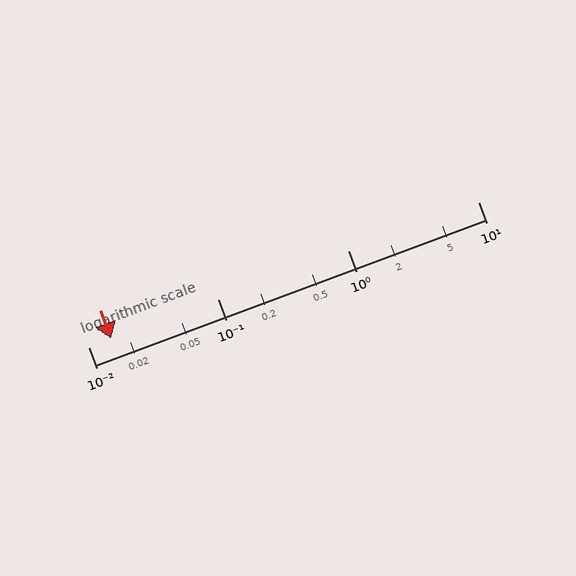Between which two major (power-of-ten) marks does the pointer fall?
The pointer is between 0.01 and 0.1.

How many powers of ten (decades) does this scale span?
The scale spans 3 decades, from 0.01 to 10.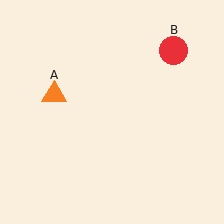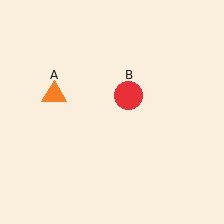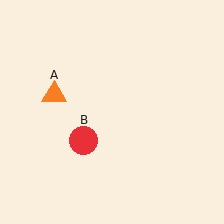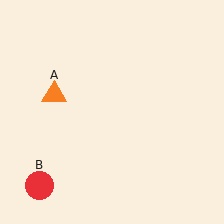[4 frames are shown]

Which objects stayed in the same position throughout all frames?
Orange triangle (object A) remained stationary.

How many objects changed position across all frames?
1 object changed position: red circle (object B).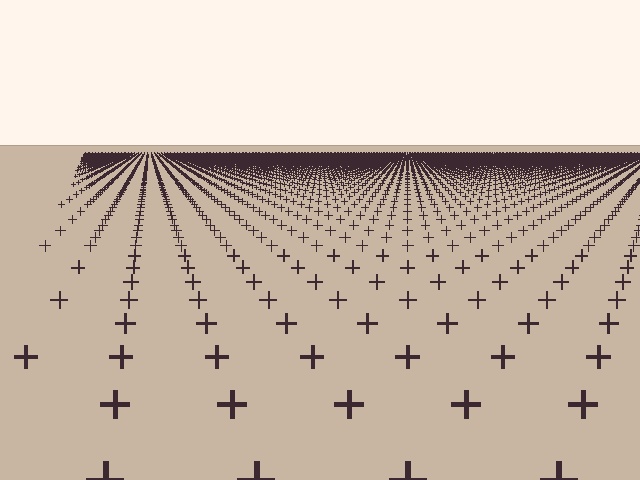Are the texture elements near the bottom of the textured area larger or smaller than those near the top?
Larger. Near the bottom, elements are closer to the viewer and appear at a bigger on-screen size.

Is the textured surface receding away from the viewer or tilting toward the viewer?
The surface is receding away from the viewer. Texture elements get smaller and denser toward the top.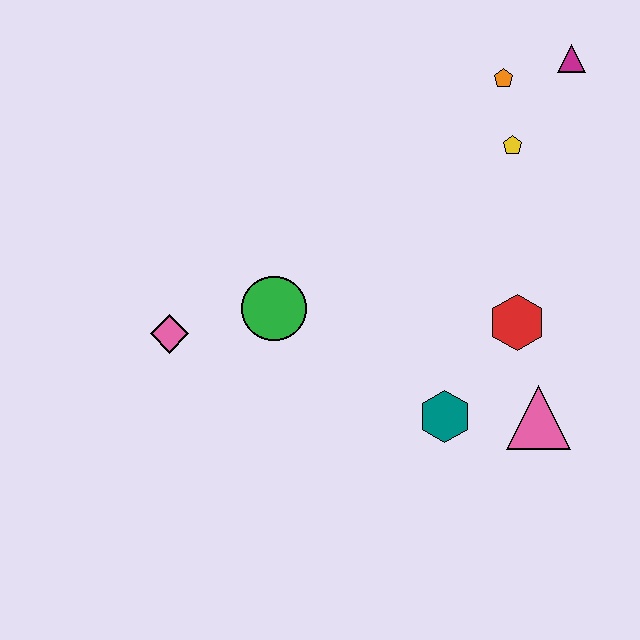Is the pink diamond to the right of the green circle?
No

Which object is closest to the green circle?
The pink diamond is closest to the green circle.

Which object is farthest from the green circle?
The magenta triangle is farthest from the green circle.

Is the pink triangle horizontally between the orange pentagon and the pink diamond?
No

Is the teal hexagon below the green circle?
Yes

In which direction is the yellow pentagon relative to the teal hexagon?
The yellow pentagon is above the teal hexagon.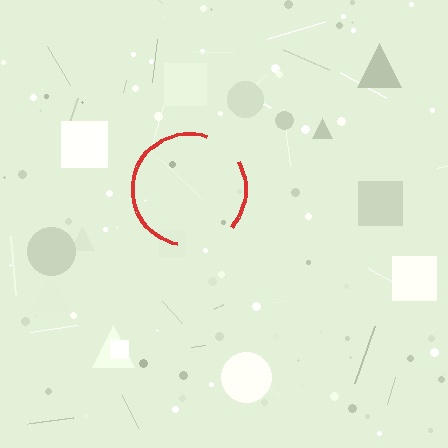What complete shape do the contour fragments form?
The contour fragments form a circle.